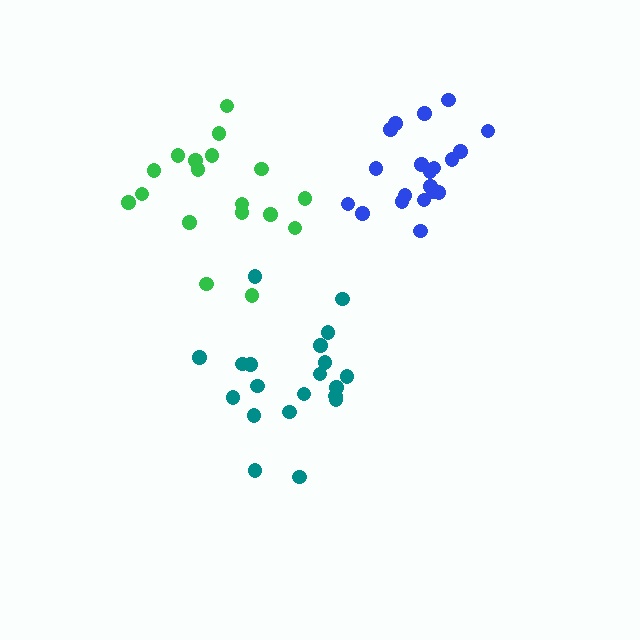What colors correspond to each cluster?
The clusters are colored: teal, green, blue.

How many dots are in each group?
Group 1: 20 dots, Group 2: 18 dots, Group 3: 20 dots (58 total).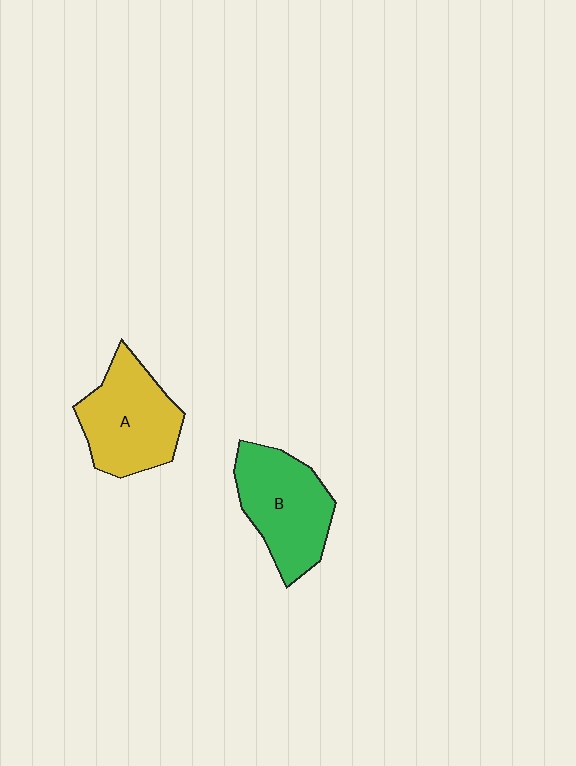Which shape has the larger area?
Shape B (green).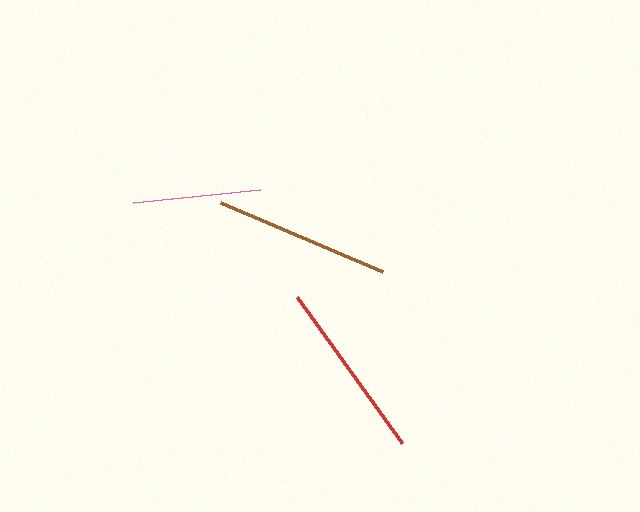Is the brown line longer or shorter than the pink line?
The brown line is longer than the pink line.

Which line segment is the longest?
The red line is the longest at approximately 179 pixels.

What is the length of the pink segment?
The pink segment is approximately 128 pixels long.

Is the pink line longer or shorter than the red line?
The red line is longer than the pink line.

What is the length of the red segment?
The red segment is approximately 179 pixels long.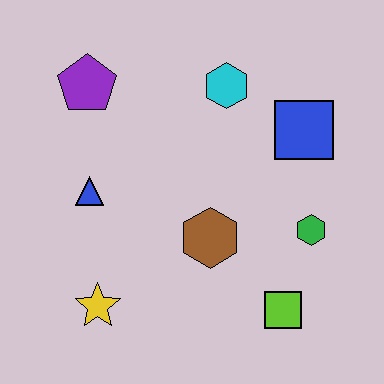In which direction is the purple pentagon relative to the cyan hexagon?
The purple pentagon is to the left of the cyan hexagon.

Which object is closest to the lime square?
The green hexagon is closest to the lime square.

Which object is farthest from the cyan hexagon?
The yellow star is farthest from the cyan hexagon.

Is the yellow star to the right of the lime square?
No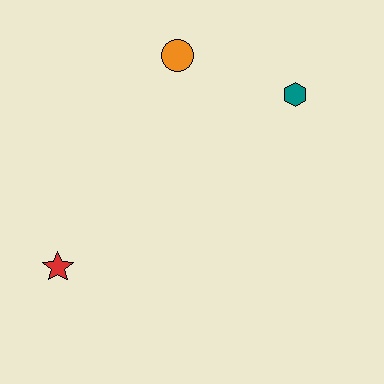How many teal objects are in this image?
There is 1 teal object.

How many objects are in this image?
There are 3 objects.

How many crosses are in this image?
There are no crosses.